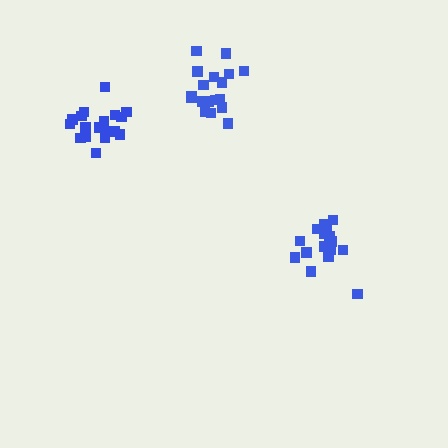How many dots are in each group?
Group 1: 18 dots, Group 2: 18 dots, Group 3: 19 dots (55 total).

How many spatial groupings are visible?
There are 3 spatial groupings.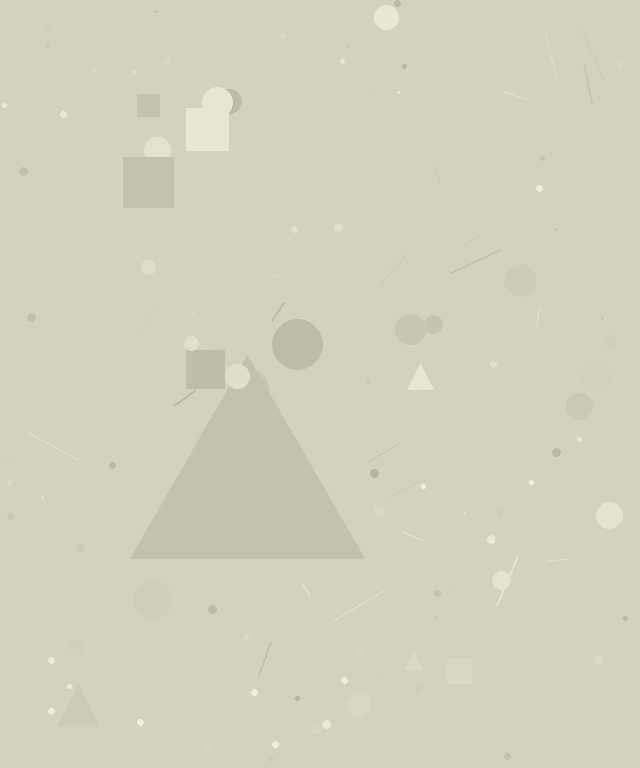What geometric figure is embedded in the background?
A triangle is embedded in the background.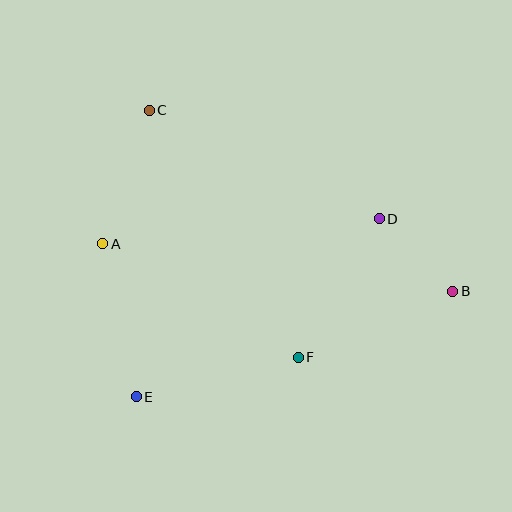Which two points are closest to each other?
Points B and D are closest to each other.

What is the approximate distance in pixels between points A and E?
The distance between A and E is approximately 156 pixels.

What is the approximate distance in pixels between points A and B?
The distance between A and B is approximately 353 pixels.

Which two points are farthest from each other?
Points B and C are farthest from each other.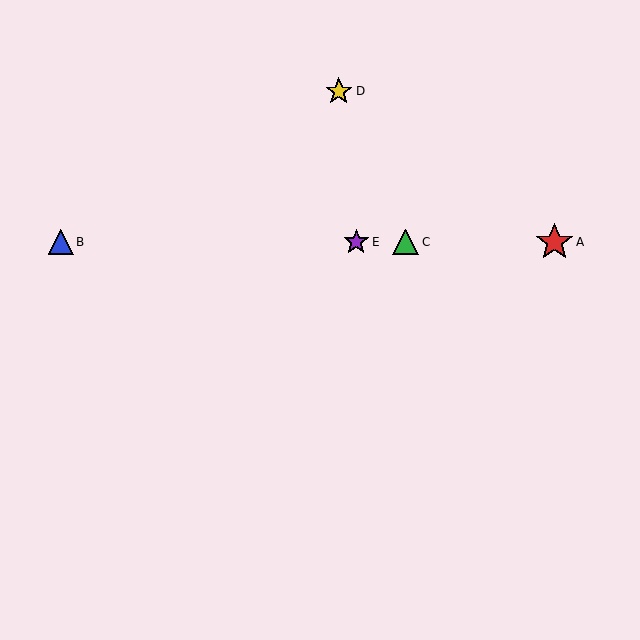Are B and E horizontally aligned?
Yes, both are at y≈242.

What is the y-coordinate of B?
Object B is at y≈242.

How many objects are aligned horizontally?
4 objects (A, B, C, E) are aligned horizontally.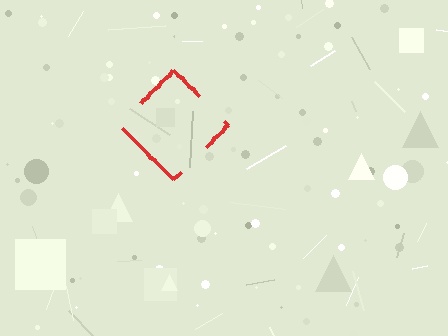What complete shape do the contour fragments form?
The contour fragments form a diamond.